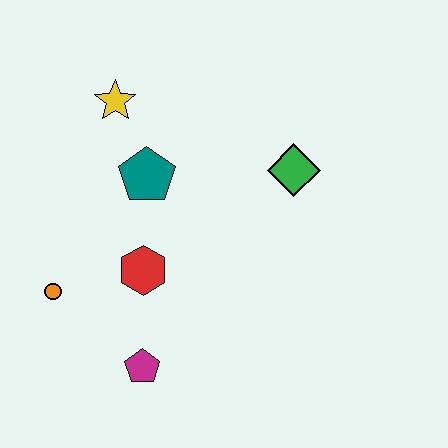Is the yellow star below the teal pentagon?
No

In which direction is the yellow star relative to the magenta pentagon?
The yellow star is above the magenta pentagon.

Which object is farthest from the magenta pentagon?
The yellow star is farthest from the magenta pentagon.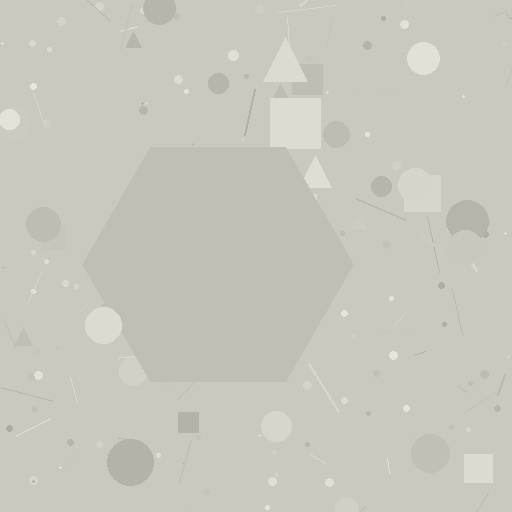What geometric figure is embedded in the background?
A hexagon is embedded in the background.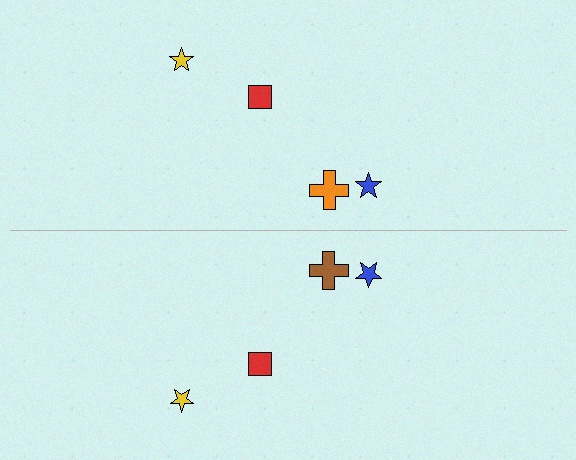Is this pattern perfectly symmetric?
No, the pattern is not perfectly symmetric. The brown cross on the bottom side breaks the symmetry — its mirror counterpart is orange.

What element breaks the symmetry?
The brown cross on the bottom side breaks the symmetry — its mirror counterpart is orange.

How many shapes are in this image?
There are 8 shapes in this image.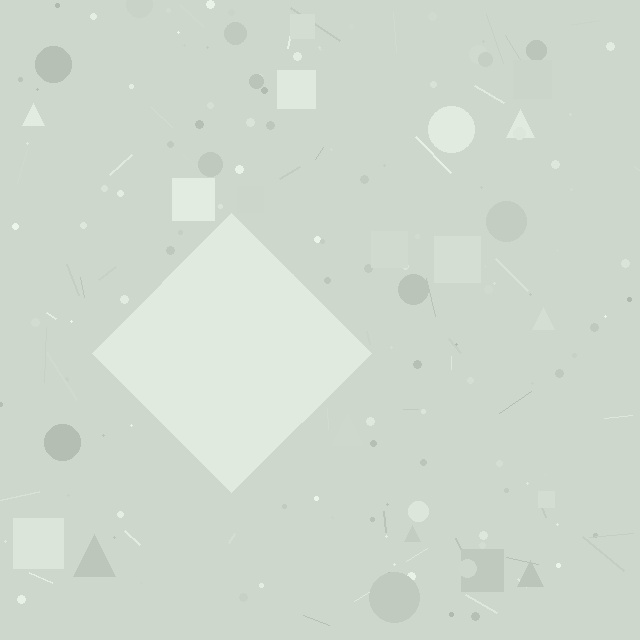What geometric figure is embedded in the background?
A diamond is embedded in the background.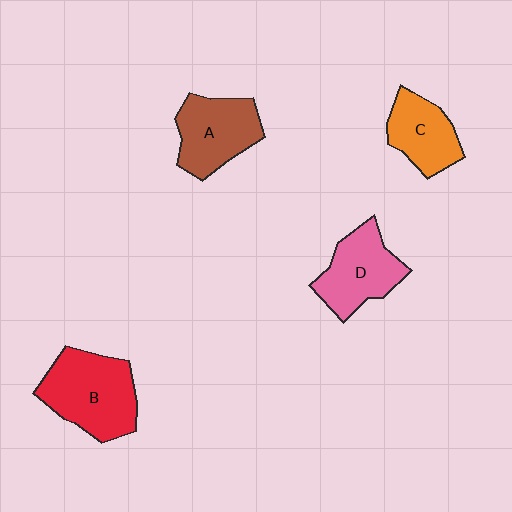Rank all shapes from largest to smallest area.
From largest to smallest: B (red), A (brown), D (pink), C (orange).